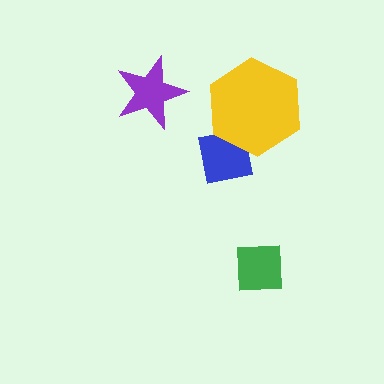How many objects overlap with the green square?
0 objects overlap with the green square.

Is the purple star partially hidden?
No, no other shape covers it.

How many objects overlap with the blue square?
1 object overlaps with the blue square.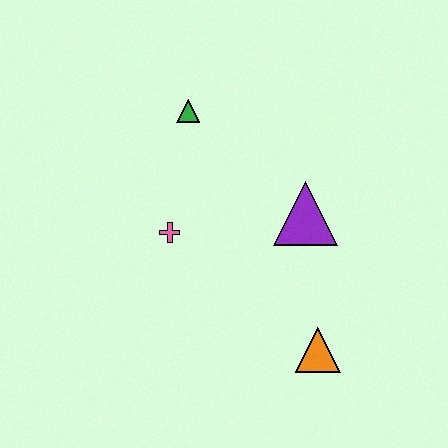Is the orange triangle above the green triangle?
No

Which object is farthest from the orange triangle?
The green triangle is farthest from the orange triangle.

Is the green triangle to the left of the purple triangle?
Yes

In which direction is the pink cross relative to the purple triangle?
The pink cross is to the left of the purple triangle.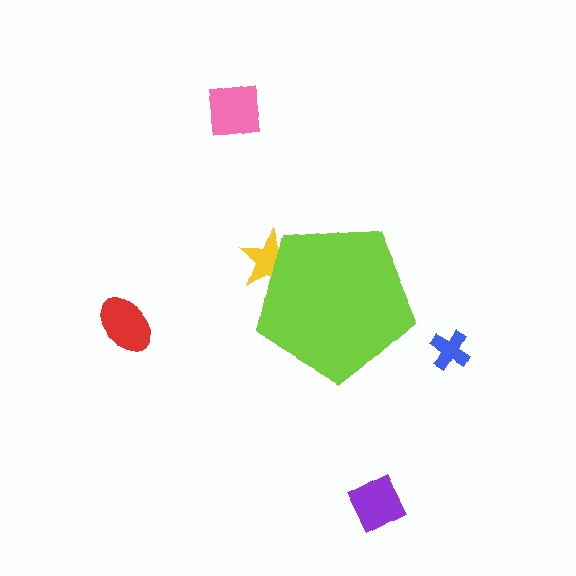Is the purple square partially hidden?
No, the purple square is fully visible.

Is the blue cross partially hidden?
No, the blue cross is fully visible.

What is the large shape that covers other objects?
A lime pentagon.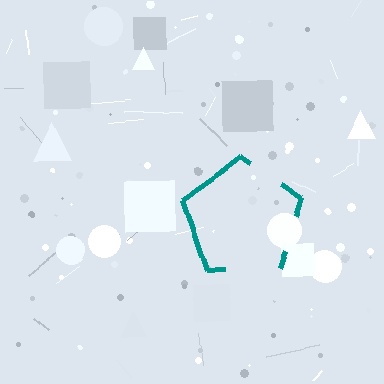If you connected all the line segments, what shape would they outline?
They would outline a pentagon.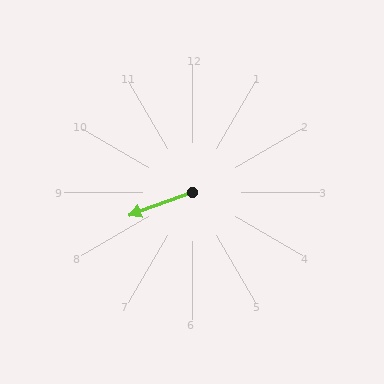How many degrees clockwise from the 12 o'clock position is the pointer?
Approximately 250 degrees.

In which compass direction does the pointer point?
West.